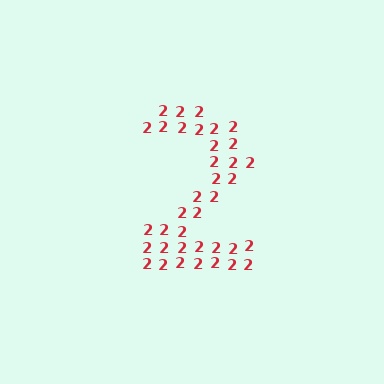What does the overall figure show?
The overall figure shows the digit 2.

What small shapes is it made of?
It is made of small digit 2's.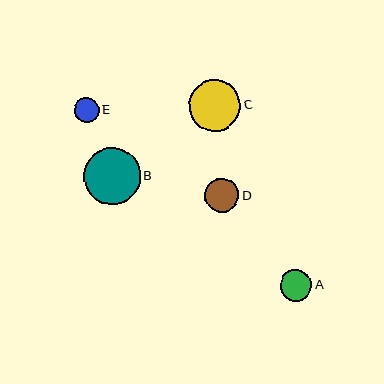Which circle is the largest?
Circle B is the largest with a size of approximately 57 pixels.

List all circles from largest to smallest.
From largest to smallest: B, C, D, A, E.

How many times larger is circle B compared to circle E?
Circle B is approximately 2.3 times the size of circle E.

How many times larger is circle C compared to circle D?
Circle C is approximately 1.5 times the size of circle D.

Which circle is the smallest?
Circle E is the smallest with a size of approximately 25 pixels.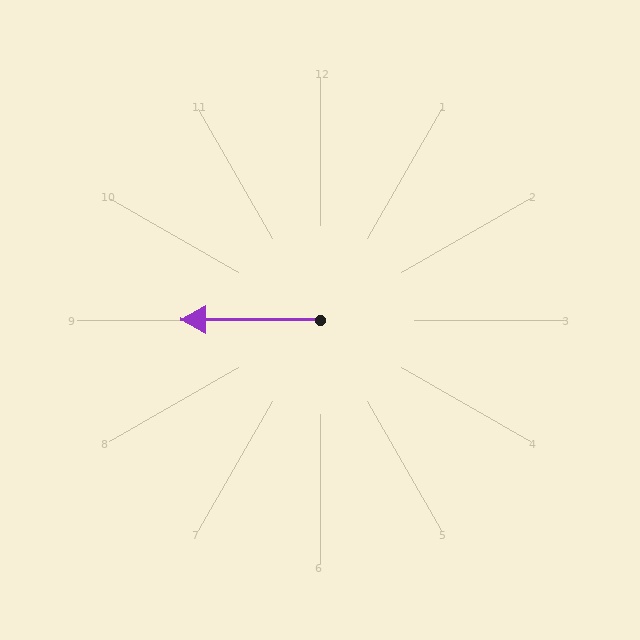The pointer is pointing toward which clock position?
Roughly 9 o'clock.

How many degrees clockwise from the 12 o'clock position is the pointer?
Approximately 270 degrees.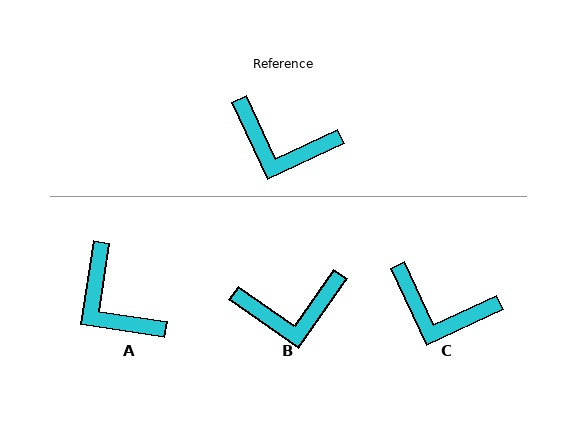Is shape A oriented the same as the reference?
No, it is off by about 34 degrees.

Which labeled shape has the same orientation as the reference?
C.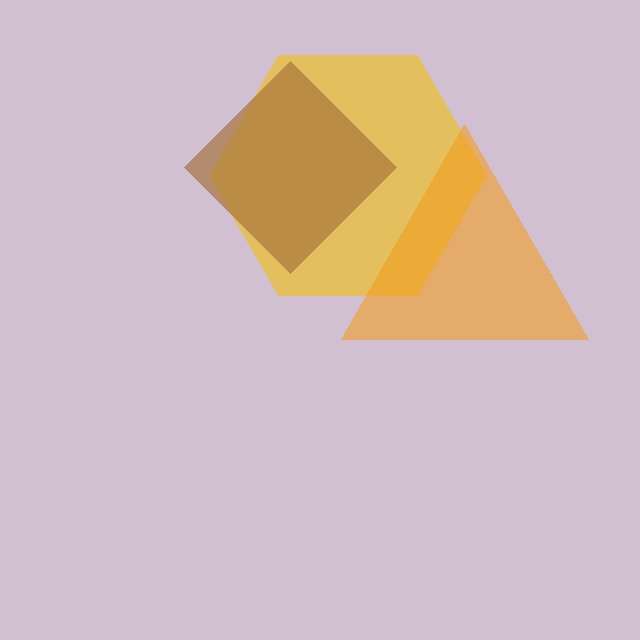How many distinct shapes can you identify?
There are 3 distinct shapes: a yellow hexagon, an orange triangle, a brown diamond.